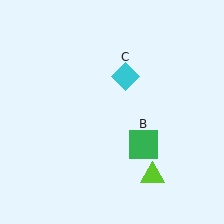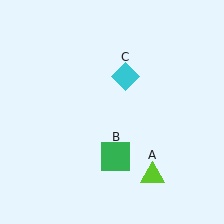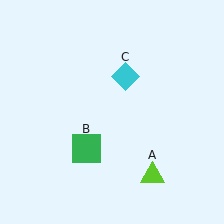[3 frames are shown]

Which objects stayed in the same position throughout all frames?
Lime triangle (object A) and cyan diamond (object C) remained stationary.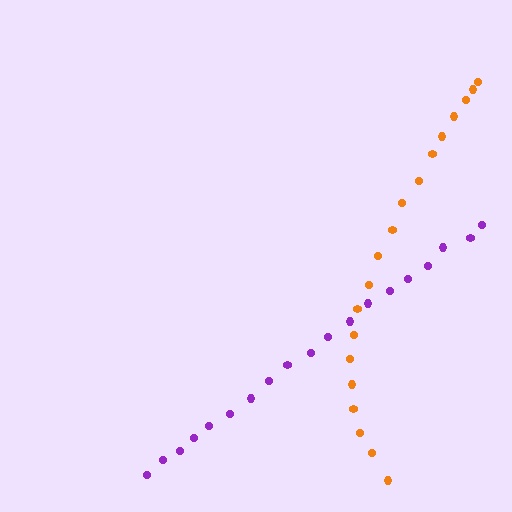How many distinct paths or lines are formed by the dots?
There are 2 distinct paths.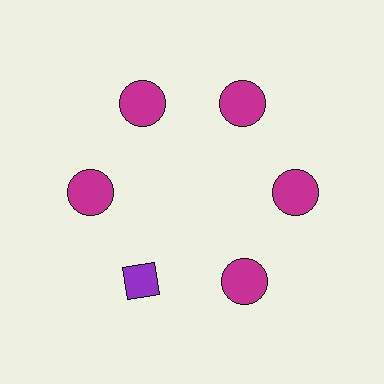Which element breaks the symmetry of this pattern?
The purple diamond at roughly the 7 o'clock position breaks the symmetry. All other shapes are magenta circles.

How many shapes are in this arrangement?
There are 6 shapes arranged in a ring pattern.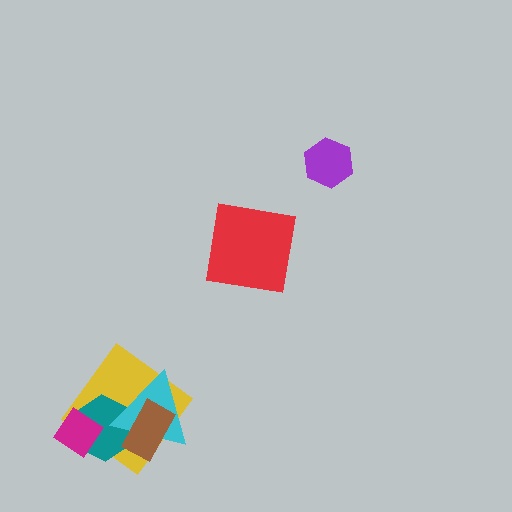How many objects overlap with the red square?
0 objects overlap with the red square.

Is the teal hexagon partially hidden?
Yes, it is partially covered by another shape.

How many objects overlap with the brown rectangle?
3 objects overlap with the brown rectangle.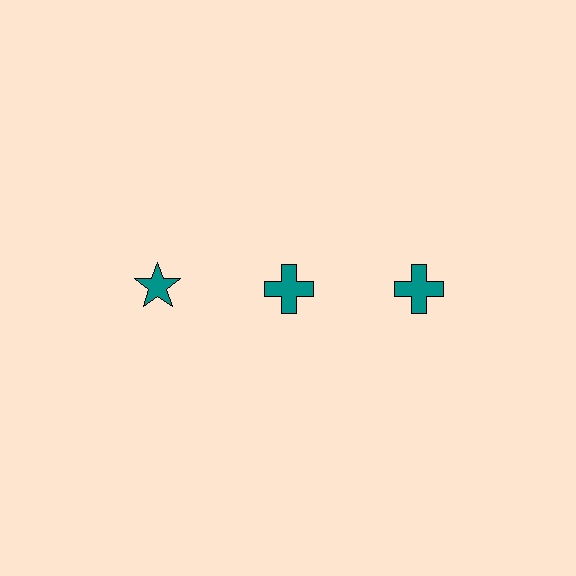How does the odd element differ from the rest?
It has a different shape: star instead of cross.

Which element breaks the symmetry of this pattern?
The teal star in the top row, leftmost column breaks the symmetry. All other shapes are teal crosses.